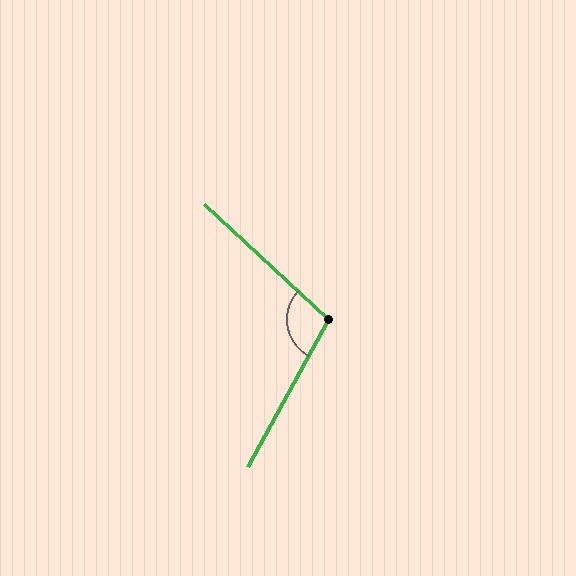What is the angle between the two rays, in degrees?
Approximately 104 degrees.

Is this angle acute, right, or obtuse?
It is obtuse.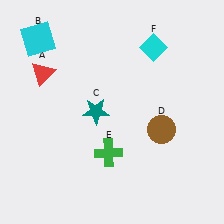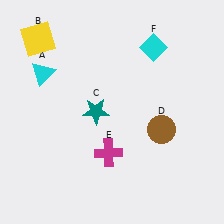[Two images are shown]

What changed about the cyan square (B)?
In Image 1, B is cyan. In Image 2, it changed to yellow.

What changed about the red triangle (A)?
In Image 1, A is red. In Image 2, it changed to cyan.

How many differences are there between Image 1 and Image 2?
There are 3 differences between the two images.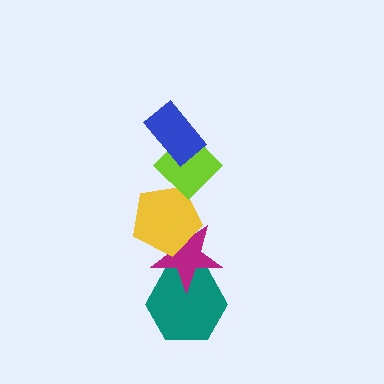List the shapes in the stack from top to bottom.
From top to bottom: the blue rectangle, the lime diamond, the yellow pentagon, the magenta star, the teal hexagon.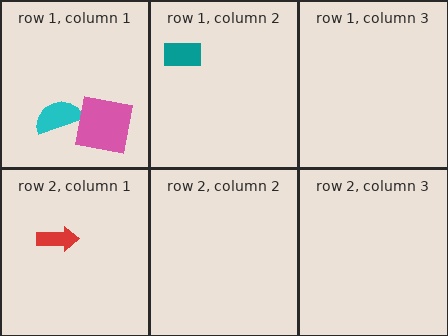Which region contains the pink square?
The row 1, column 1 region.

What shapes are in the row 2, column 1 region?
The red arrow.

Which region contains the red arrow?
The row 2, column 1 region.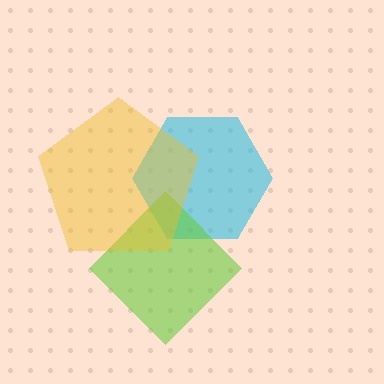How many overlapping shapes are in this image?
There are 3 overlapping shapes in the image.